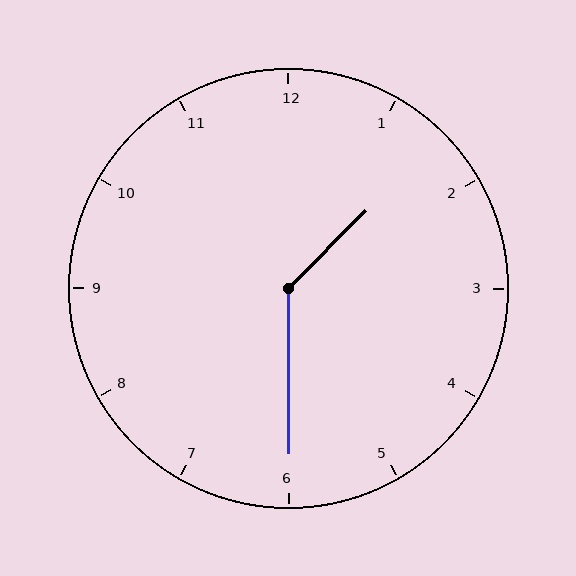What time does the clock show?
1:30.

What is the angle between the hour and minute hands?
Approximately 135 degrees.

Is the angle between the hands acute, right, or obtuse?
It is obtuse.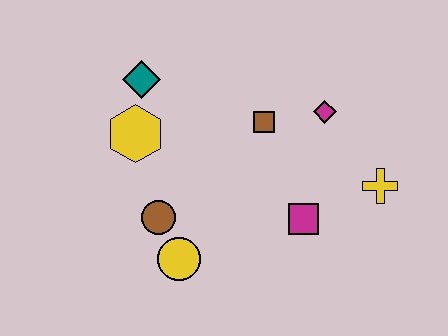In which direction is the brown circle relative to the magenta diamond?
The brown circle is to the left of the magenta diamond.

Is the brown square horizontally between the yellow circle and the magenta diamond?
Yes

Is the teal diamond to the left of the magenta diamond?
Yes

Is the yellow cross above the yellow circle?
Yes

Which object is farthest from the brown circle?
The yellow cross is farthest from the brown circle.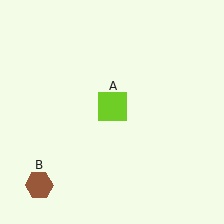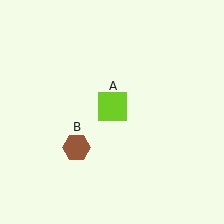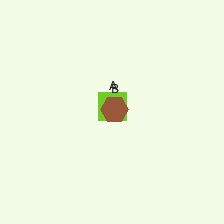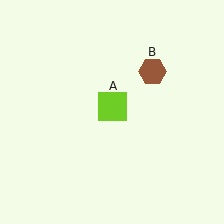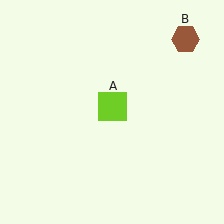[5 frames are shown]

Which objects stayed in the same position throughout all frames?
Lime square (object A) remained stationary.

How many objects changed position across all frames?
1 object changed position: brown hexagon (object B).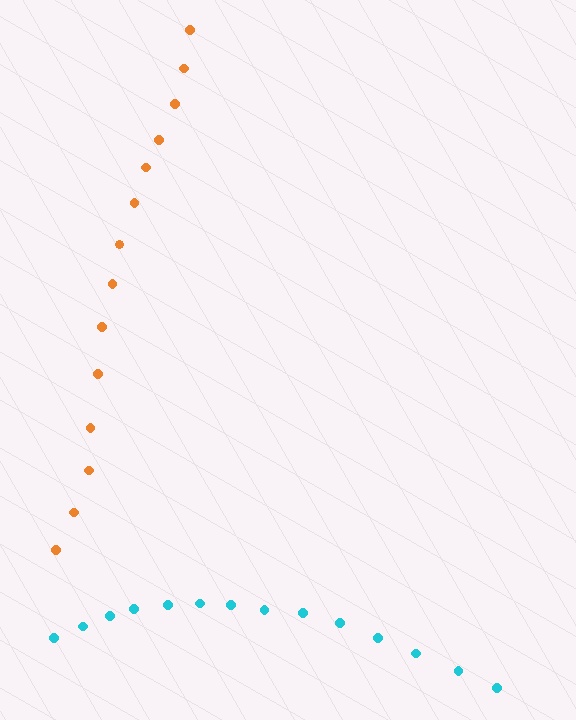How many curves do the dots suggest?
There are 2 distinct paths.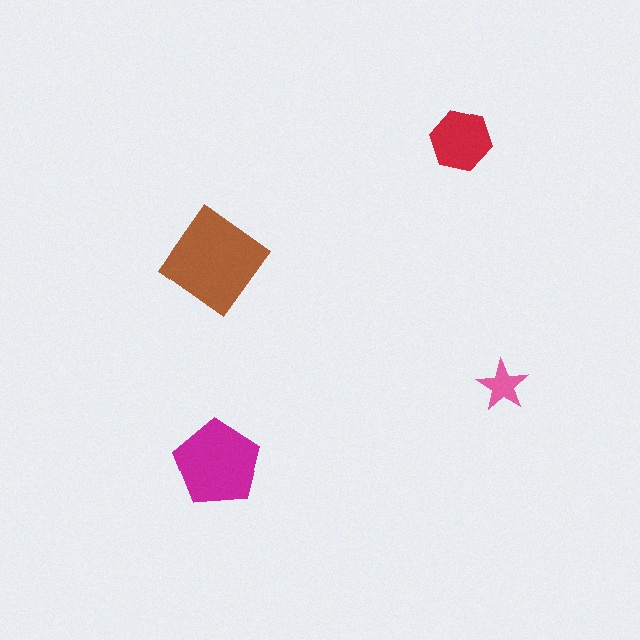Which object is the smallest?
The pink star.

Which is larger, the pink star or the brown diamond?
The brown diamond.